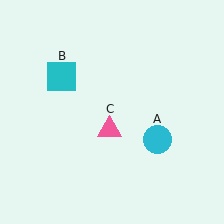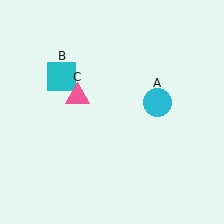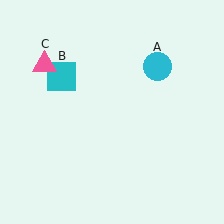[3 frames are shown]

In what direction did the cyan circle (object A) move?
The cyan circle (object A) moved up.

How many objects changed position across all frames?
2 objects changed position: cyan circle (object A), pink triangle (object C).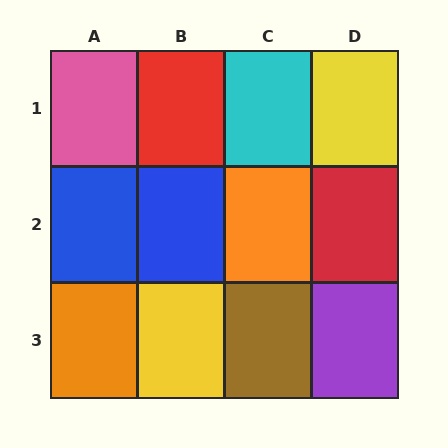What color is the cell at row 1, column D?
Yellow.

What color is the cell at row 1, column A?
Pink.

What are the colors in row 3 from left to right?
Orange, yellow, brown, purple.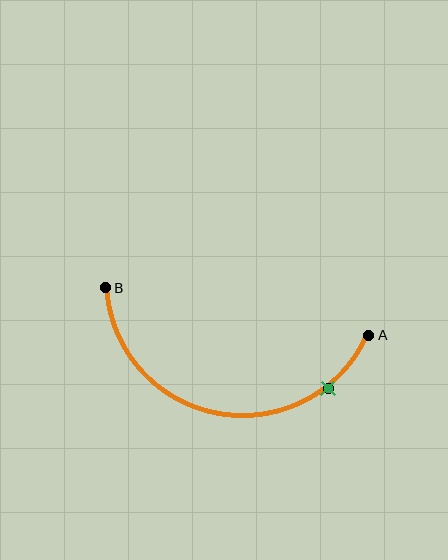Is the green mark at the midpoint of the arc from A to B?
No. The green mark lies on the arc but is closer to endpoint A. The arc midpoint would be at the point on the curve equidistant along the arc from both A and B.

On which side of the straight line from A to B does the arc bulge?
The arc bulges below the straight line connecting A and B.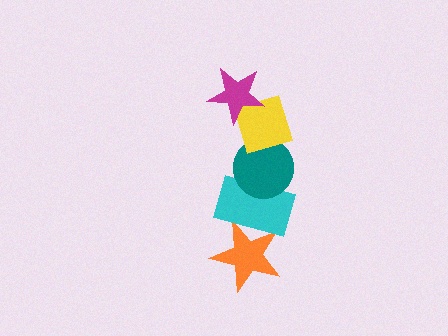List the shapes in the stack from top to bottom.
From top to bottom: the magenta star, the yellow diamond, the teal circle, the cyan rectangle, the orange star.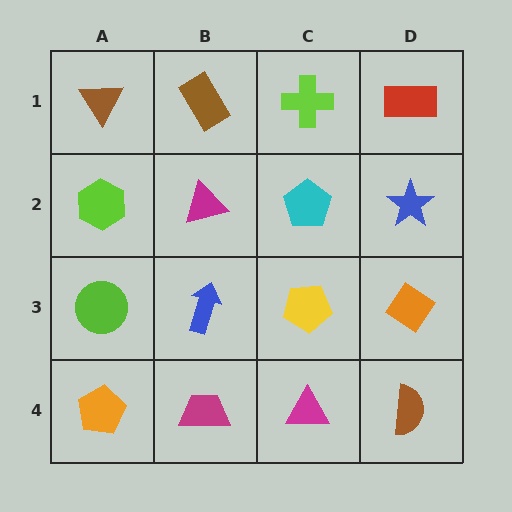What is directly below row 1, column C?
A cyan pentagon.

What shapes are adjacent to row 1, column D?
A blue star (row 2, column D), a lime cross (row 1, column C).